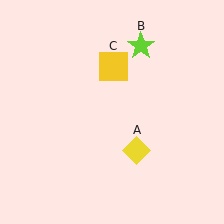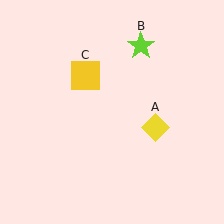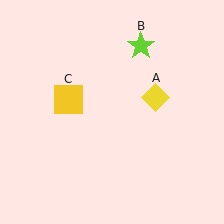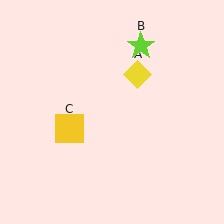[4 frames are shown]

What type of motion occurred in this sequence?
The yellow diamond (object A), yellow square (object C) rotated counterclockwise around the center of the scene.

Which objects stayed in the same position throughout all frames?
Lime star (object B) remained stationary.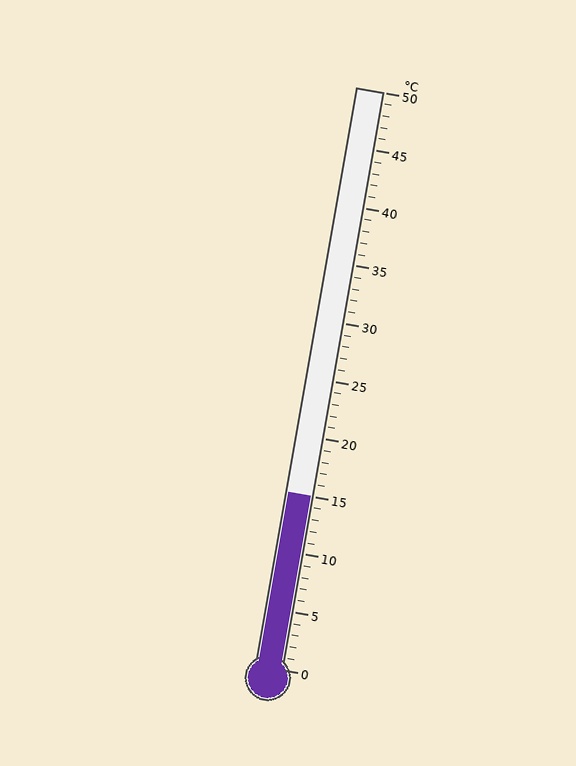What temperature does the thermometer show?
The thermometer shows approximately 15°C.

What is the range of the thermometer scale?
The thermometer scale ranges from 0°C to 50°C.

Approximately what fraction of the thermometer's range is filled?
The thermometer is filled to approximately 30% of its range.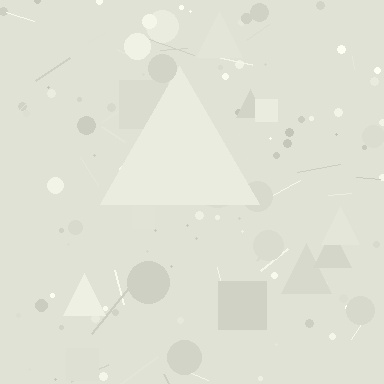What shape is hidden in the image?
A triangle is hidden in the image.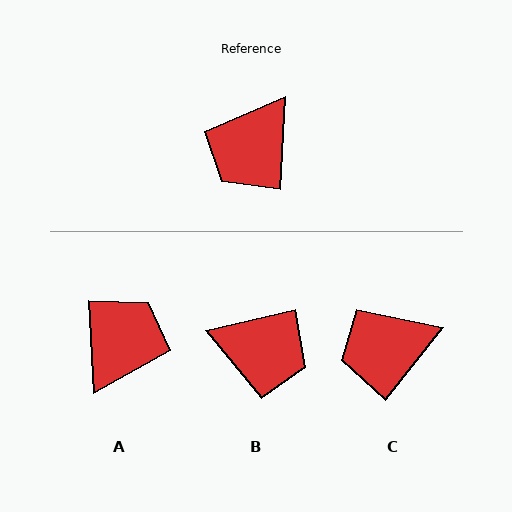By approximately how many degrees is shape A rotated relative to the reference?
Approximately 174 degrees clockwise.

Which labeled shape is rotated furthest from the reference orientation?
A, about 174 degrees away.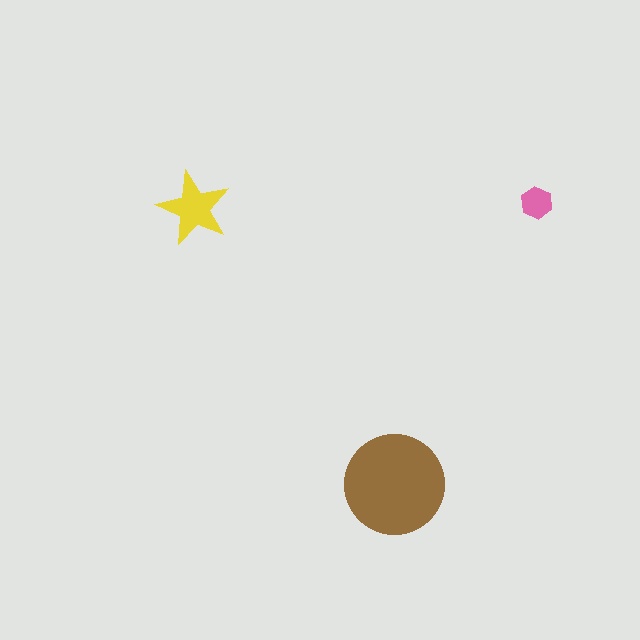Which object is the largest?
The brown circle.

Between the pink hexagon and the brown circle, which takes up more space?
The brown circle.